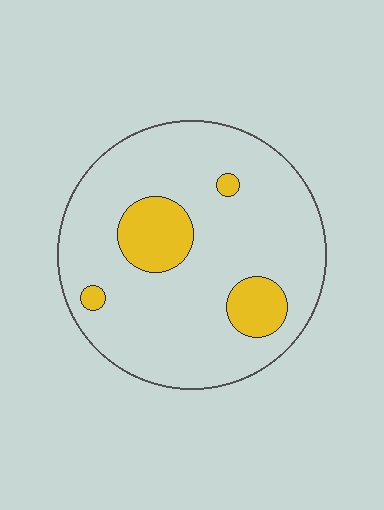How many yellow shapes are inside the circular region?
4.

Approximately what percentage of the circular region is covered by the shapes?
Approximately 15%.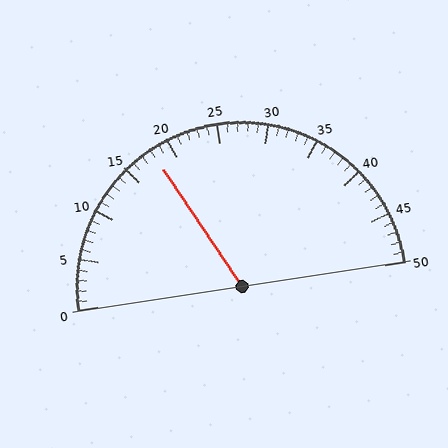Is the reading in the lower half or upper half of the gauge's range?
The reading is in the lower half of the range (0 to 50).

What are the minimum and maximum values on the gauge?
The gauge ranges from 0 to 50.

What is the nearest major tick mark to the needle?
The nearest major tick mark is 20.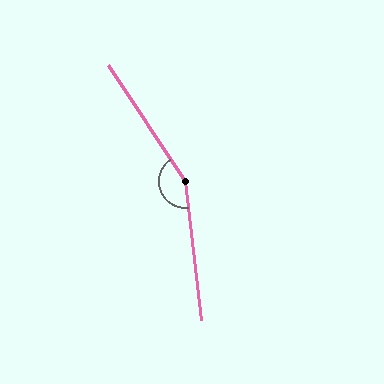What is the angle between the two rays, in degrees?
Approximately 152 degrees.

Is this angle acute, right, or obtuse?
It is obtuse.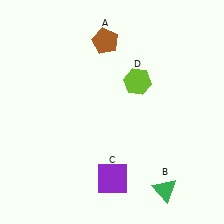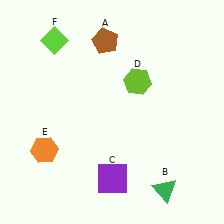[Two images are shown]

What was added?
An orange hexagon (E), a lime diamond (F) were added in Image 2.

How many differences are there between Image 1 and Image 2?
There are 2 differences between the two images.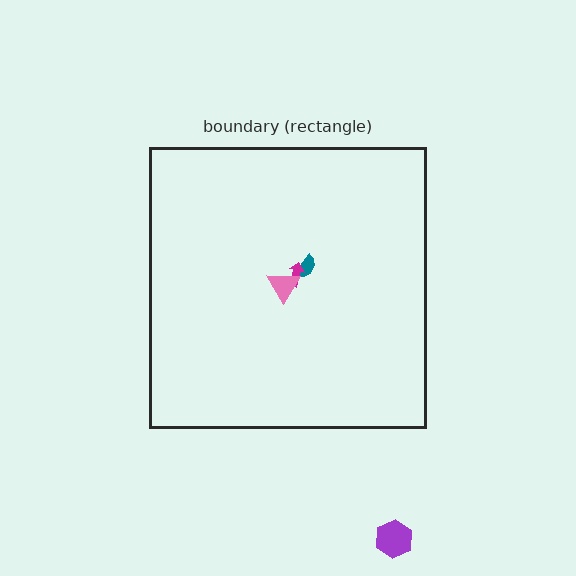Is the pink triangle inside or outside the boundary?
Inside.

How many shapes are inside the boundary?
3 inside, 1 outside.